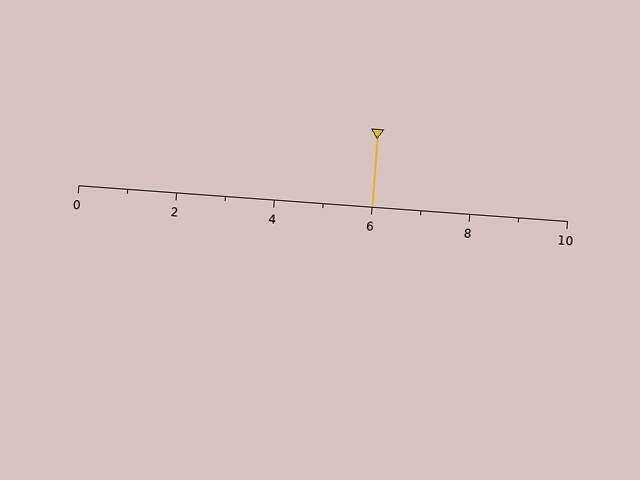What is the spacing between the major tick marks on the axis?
The major ticks are spaced 2 apart.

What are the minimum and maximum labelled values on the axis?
The axis runs from 0 to 10.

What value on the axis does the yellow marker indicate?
The marker indicates approximately 6.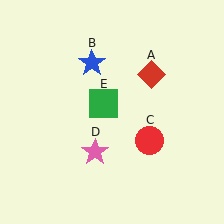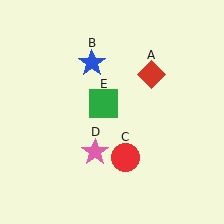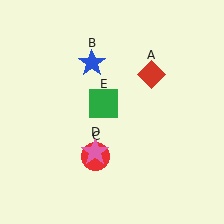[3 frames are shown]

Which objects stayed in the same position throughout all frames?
Red diamond (object A) and blue star (object B) and pink star (object D) and green square (object E) remained stationary.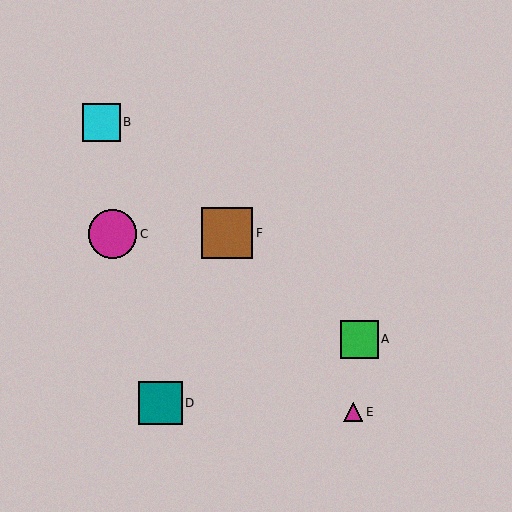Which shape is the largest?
The brown square (labeled F) is the largest.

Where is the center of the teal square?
The center of the teal square is at (161, 403).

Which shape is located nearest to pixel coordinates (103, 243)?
The magenta circle (labeled C) at (113, 234) is nearest to that location.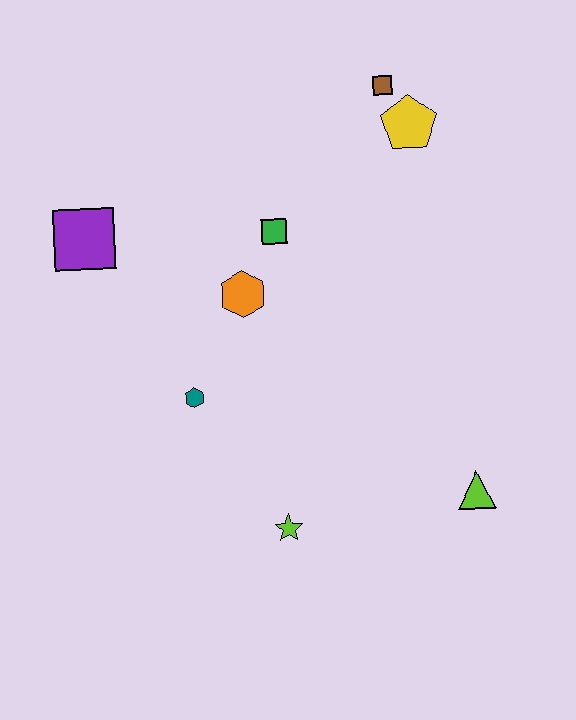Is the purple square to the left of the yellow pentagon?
Yes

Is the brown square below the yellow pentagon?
No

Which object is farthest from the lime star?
The brown square is farthest from the lime star.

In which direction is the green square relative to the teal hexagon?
The green square is above the teal hexagon.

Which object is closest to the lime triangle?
The lime star is closest to the lime triangle.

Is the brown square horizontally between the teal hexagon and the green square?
No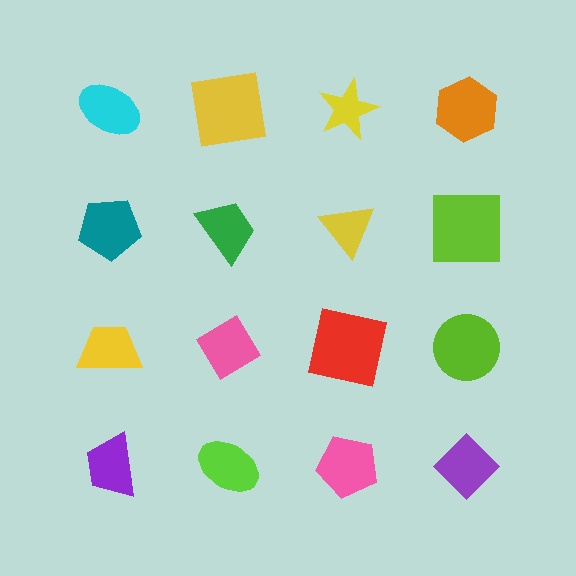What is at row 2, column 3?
A yellow triangle.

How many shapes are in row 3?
4 shapes.